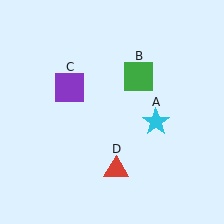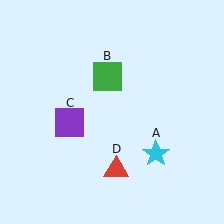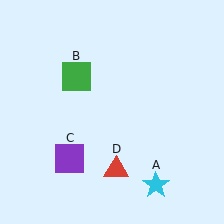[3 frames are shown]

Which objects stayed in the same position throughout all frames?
Red triangle (object D) remained stationary.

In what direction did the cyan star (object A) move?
The cyan star (object A) moved down.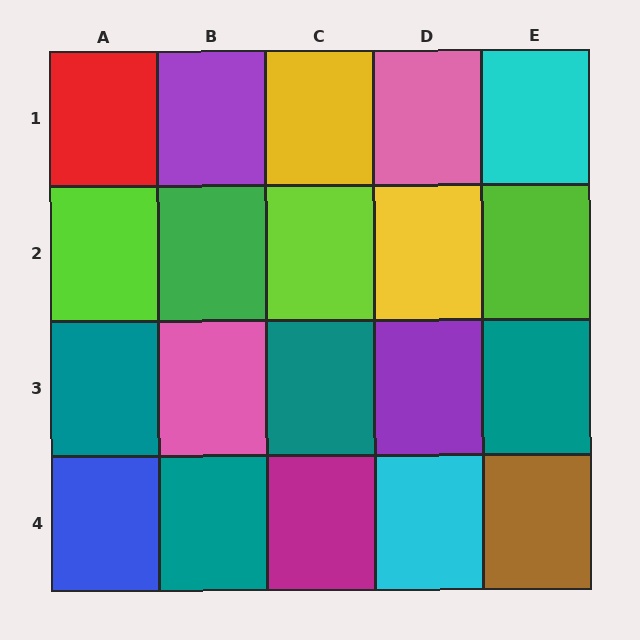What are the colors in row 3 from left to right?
Teal, pink, teal, purple, teal.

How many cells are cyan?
2 cells are cyan.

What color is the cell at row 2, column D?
Yellow.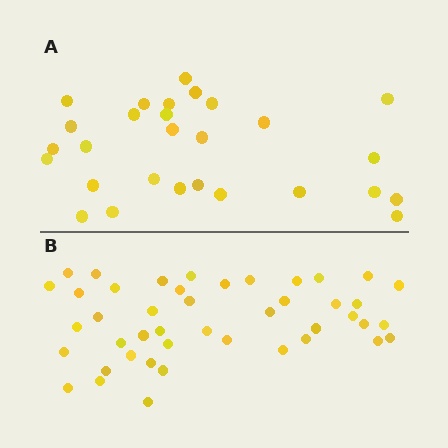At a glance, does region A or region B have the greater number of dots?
Region B (the bottom region) has more dots.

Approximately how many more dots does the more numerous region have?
Region B has approximately 15 more dots than region A.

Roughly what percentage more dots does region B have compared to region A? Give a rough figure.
About 55% more.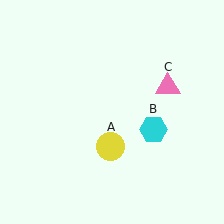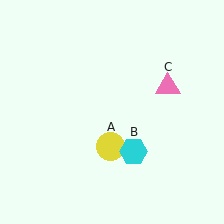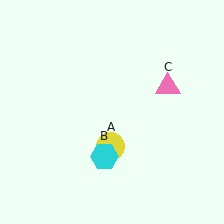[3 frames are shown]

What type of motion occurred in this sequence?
The cyan hexagon (object B) rotated clockwise around the center of the scene.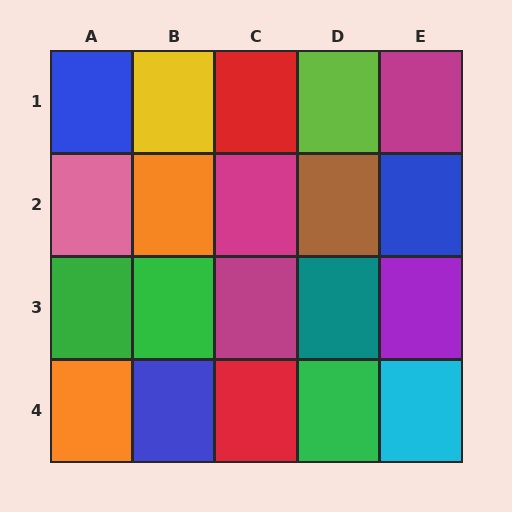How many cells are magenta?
3 cells are magenta.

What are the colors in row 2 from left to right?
Pink, orange, magenta, brown, blue.